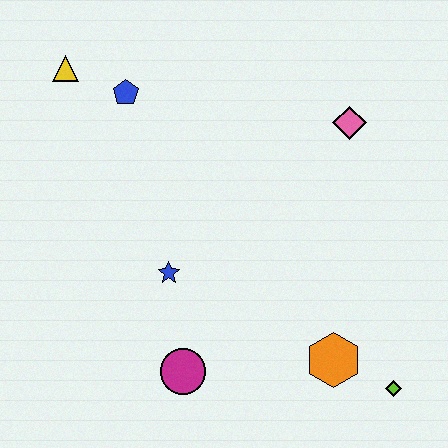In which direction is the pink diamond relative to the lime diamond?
The pink diamond is above the lime diamond.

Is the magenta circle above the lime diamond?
Yes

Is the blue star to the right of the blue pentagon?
Yes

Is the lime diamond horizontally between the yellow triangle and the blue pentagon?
No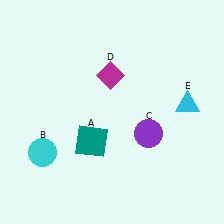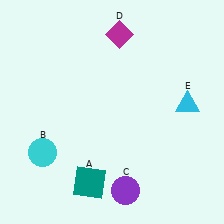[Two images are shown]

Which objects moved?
The objects that moved are: the teal square (A), the purple circle (C), the magenta diamond (D).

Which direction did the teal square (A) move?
The teal square (A) moved down.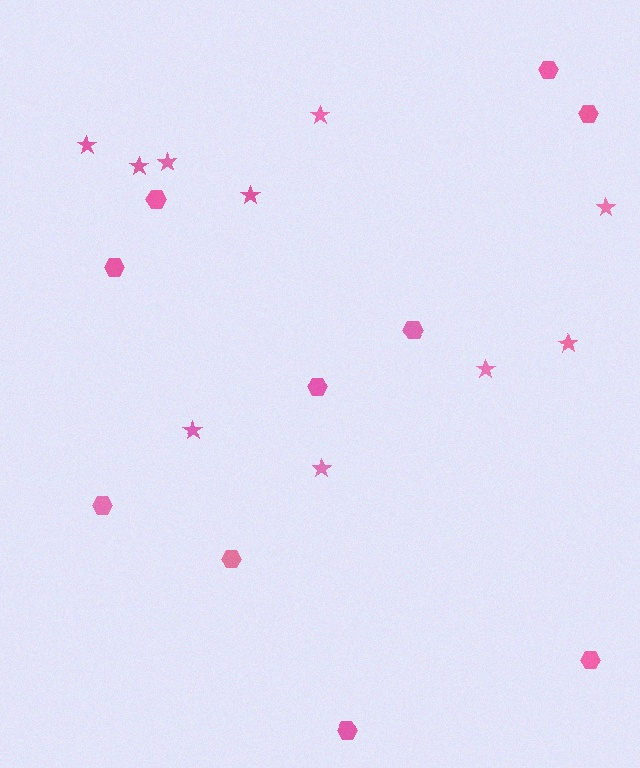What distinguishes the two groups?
There are 2 groups: one group of stars (10) and one group of hexagons (10).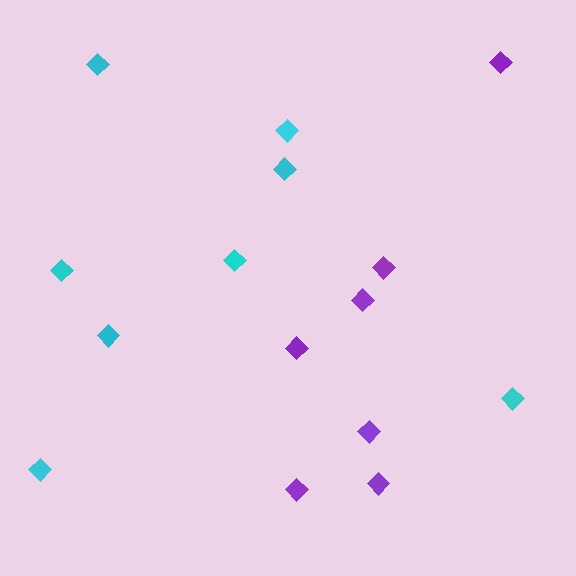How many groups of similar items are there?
There are 2 groups: one group of purple diamonds (7) and one group of cyan diamonds (8).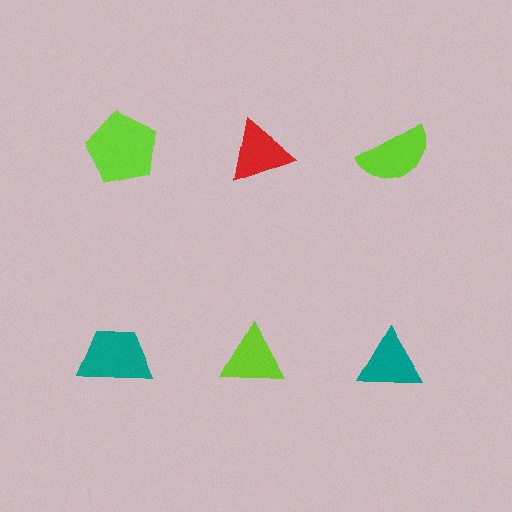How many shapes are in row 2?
3 shapes.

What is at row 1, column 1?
A lime pentagon.